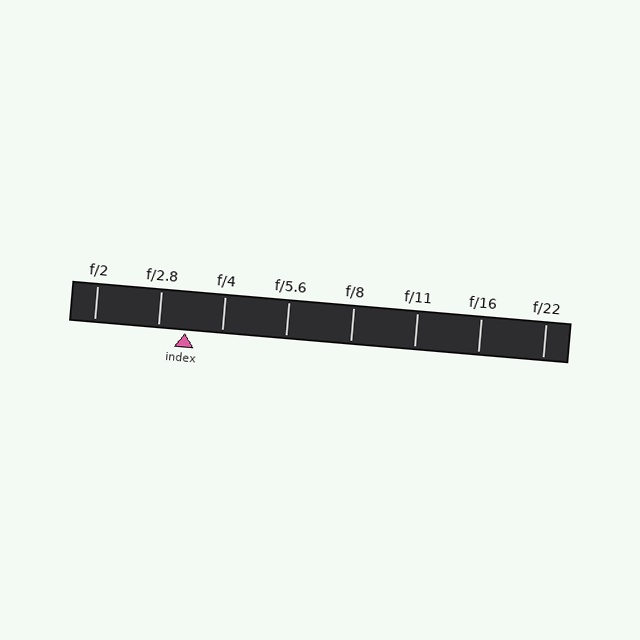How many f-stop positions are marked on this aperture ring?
There are 8 f-stop positions marked.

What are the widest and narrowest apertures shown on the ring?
The widest aperture shown is f/2 and the narrowest is f/22.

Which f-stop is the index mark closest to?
The index mark is closest to f/2.8.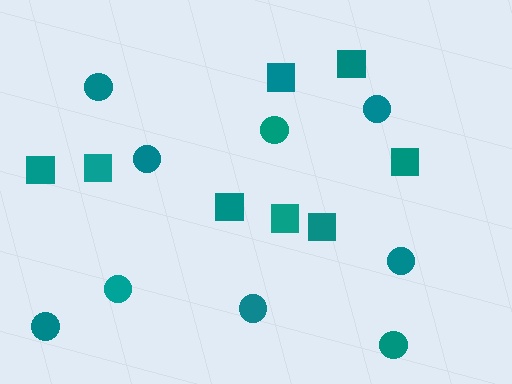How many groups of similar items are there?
There are 2 groups: one group of squares (8) and one group of circles (9).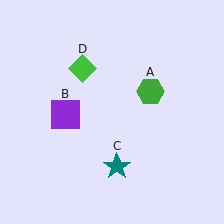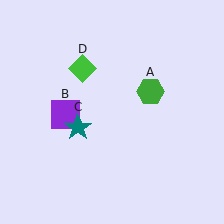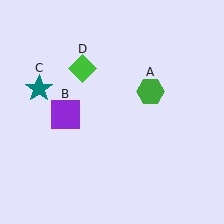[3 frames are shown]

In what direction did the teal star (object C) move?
The teal star (object C) moved up and to the left.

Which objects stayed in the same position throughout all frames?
Green hexagon (object A) and purple square (object B) and green diamond (object D) remained stationary.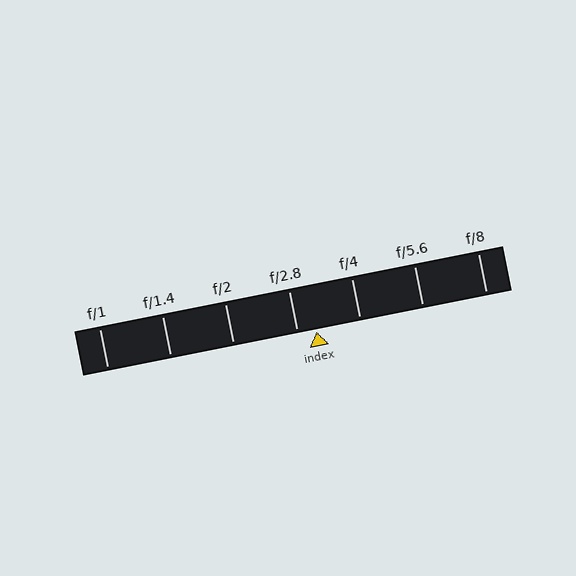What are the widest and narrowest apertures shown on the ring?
The widest aperture shown is f/1 and the narrowest is f/8.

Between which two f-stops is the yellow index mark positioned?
The index mark is between f/2.8 and f/4.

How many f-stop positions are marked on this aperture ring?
There are 7 f-stop positions marked.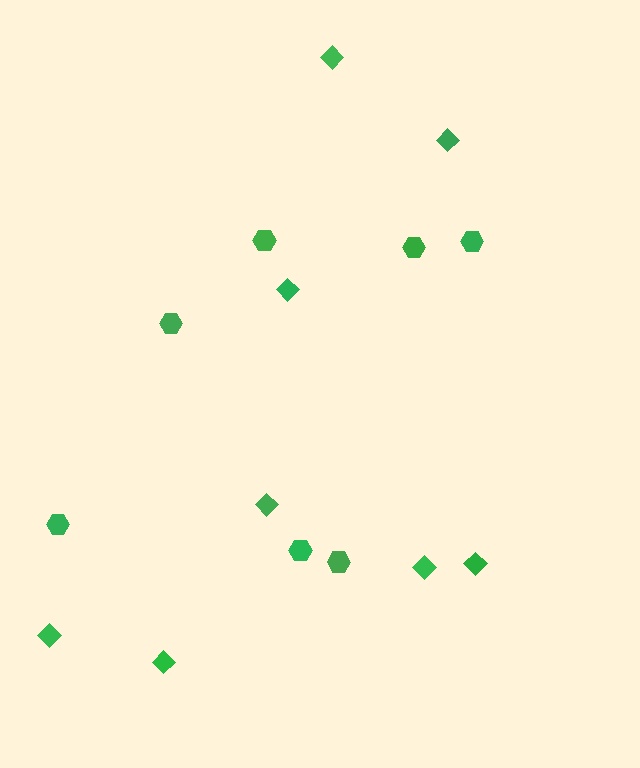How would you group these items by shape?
There are 2 groups: one group of hexagons (7) and one group of diamonds (8).